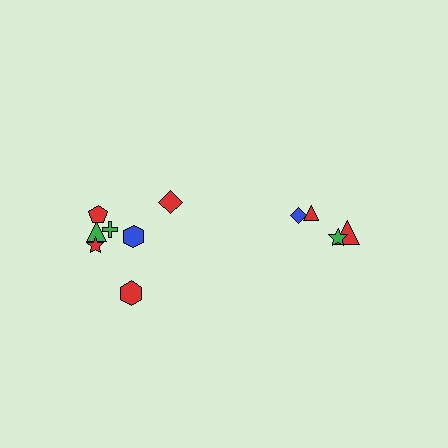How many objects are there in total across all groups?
There are 11 objects.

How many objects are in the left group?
There are 7 objects.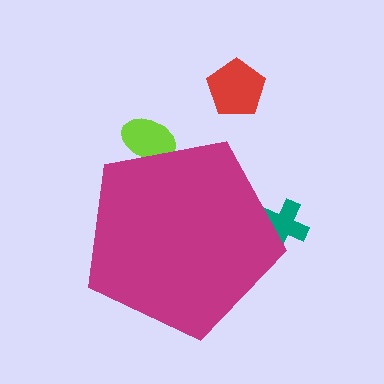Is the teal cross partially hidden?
Yes, the teal cross is partially hidden behind the magenta pentagon.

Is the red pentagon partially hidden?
No, the red pentagon is fully visible.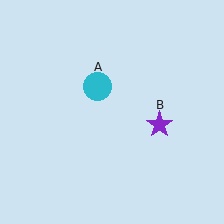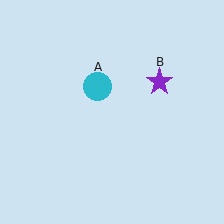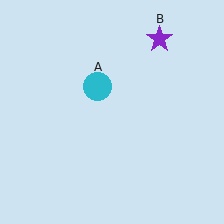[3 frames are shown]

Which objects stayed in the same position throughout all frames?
Cyan circle (object A) remained stationary.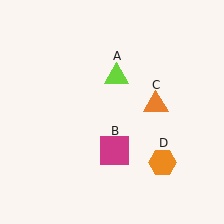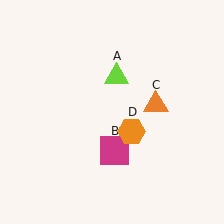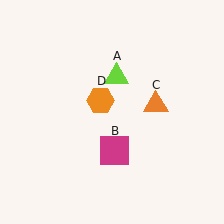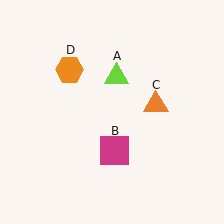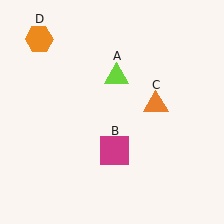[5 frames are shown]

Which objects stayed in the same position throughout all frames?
Lime triangle (object A) and magenta square (object B) and orange triangle (object C) remained stationary.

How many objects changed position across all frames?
1 object changed position: orange hexagon (object D).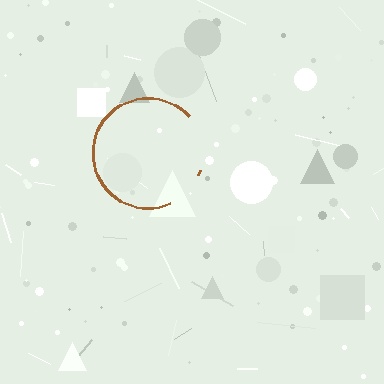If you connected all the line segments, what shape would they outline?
They would outline a circle.